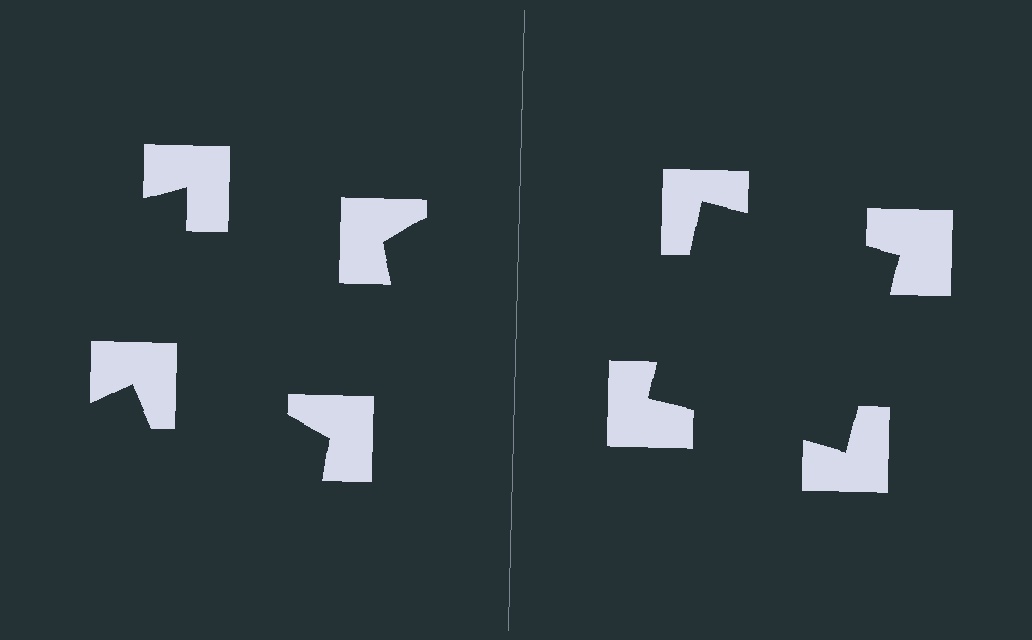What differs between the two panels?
The notched squares are positioned identically on both sides; only the wedge orientations differ. On the right they align to a square; on the left they are misaligned.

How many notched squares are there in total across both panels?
8 — 4 on each side.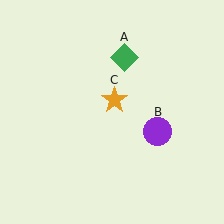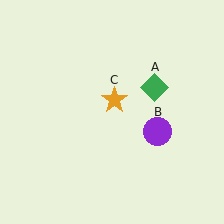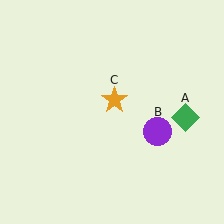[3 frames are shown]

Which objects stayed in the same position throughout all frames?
Purple circle (object B) and orange star (object C) remained stationary.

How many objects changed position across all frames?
1 object changed position: green diamond (object A).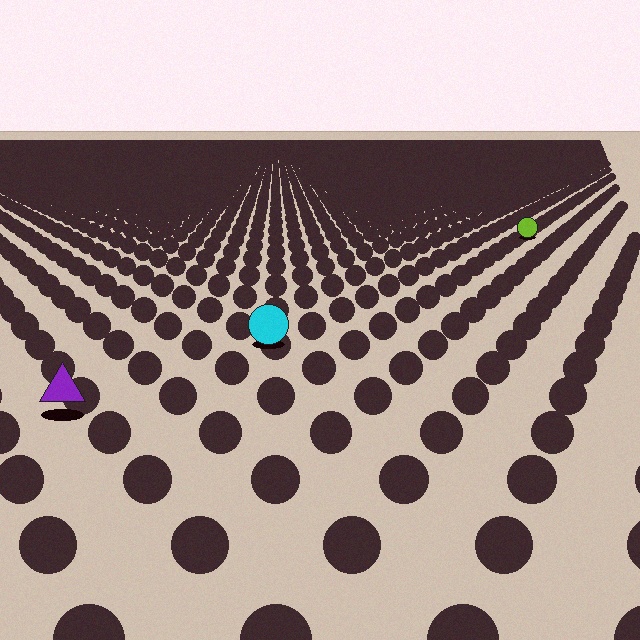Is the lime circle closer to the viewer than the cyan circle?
No. The cyan circle is closer — you can tell from the texture gradient: the ground texture is coarser near it.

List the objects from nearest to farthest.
From nearest to farthest: the purple triangle, the cyan circle, the lime circle.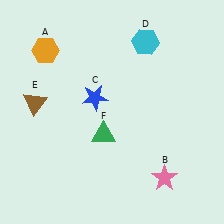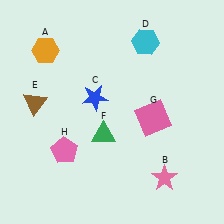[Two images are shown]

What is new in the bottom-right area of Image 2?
A pink square (G) was added in the bottom-right area of Image 2.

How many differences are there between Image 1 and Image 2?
There are 2 differences between the two images.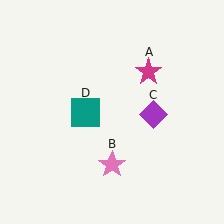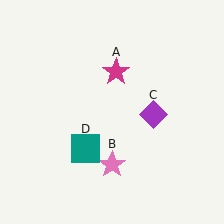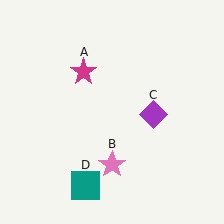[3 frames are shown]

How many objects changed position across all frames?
2 objects changed position: magenta star (object A), teal square (object D).